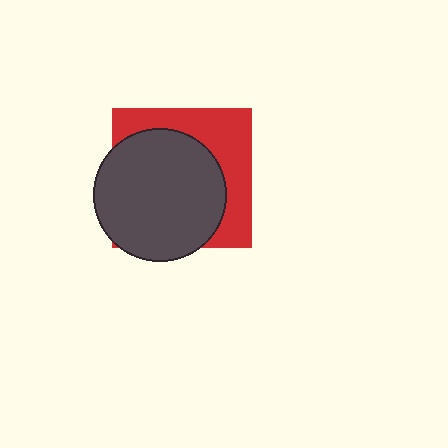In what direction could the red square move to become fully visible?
The red square could move toward the upper-right. That would shift it out from behind the dark gray circle entirely.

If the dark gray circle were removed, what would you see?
You would see the complete red square.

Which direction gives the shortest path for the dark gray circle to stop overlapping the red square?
Moving toward the lower-left gives the shortest separation.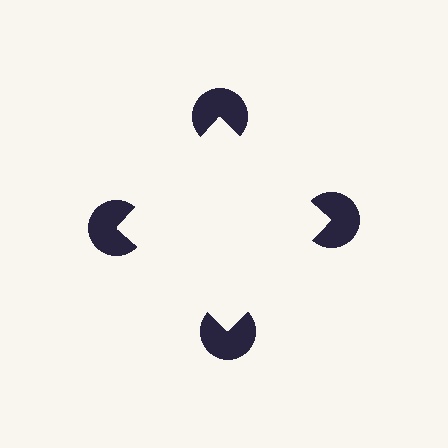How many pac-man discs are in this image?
There are 4 — one at each vertex of the illusory square.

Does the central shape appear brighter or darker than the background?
It typically appears slightly brighter than the background, even though no actual brightness change is drawn.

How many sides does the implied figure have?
4 sides.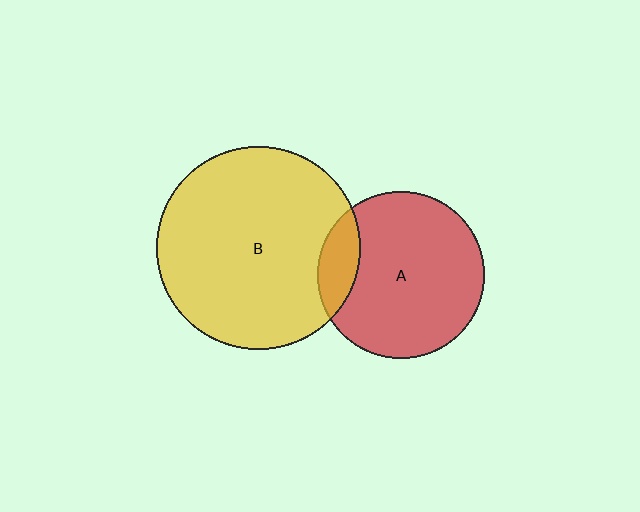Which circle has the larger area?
Circle B (yellow).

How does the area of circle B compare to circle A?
Approximately 1.5 times.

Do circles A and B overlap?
Yes.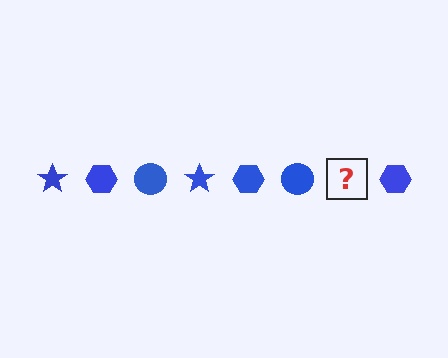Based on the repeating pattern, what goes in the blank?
The blank should be a blue star.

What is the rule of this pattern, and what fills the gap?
The rule is that the pattern cycles through star, hexagon, circle shapes in blue. The gap should be filled with a blue star.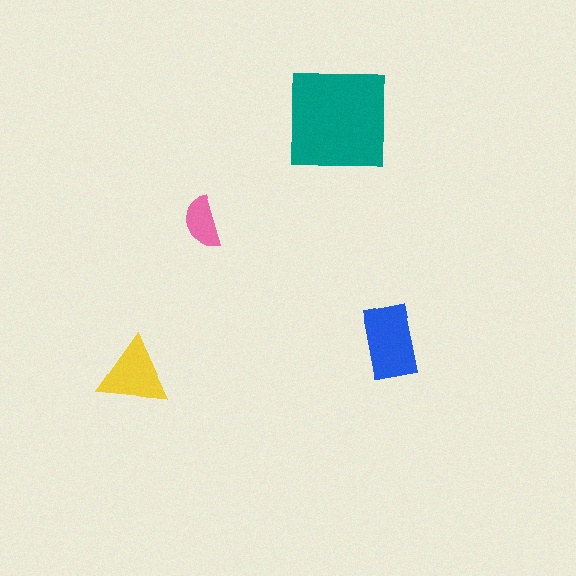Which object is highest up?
The teal square is topmost.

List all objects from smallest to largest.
The pink semicircle, the yellow triangle, the blue rectangle, the teal square.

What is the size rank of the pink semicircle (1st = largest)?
4th.